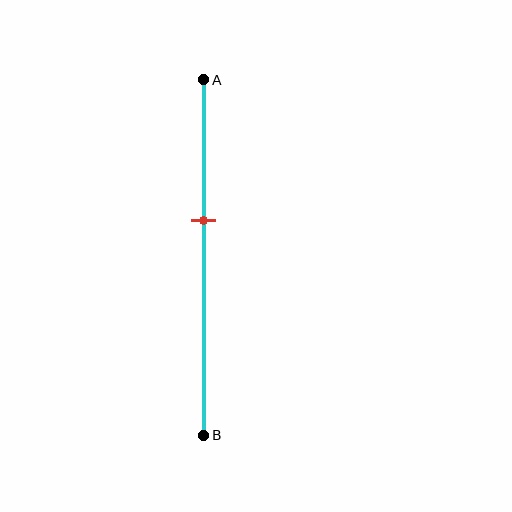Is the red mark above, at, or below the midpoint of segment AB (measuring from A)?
The red mark is above the midpoint of segment AB.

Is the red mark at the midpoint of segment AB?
No, the mark is at about 40% from A, not at the 50% midpoint.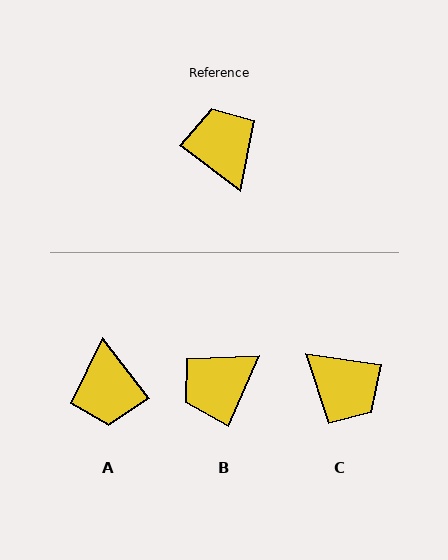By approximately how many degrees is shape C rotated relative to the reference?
Approximately 151 degrees clockwise.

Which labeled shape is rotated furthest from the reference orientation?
A, about 165 degrees away.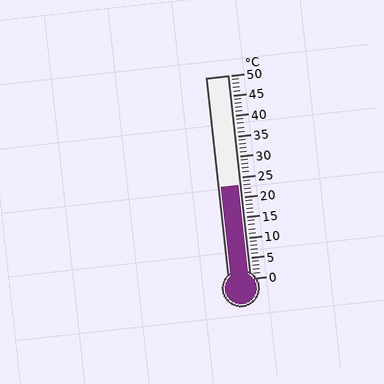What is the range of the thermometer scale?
The thermometer scale ranges from 0°C to 50°C.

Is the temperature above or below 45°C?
The temperature is below 45°C.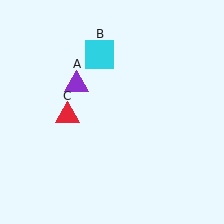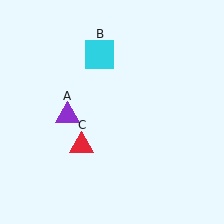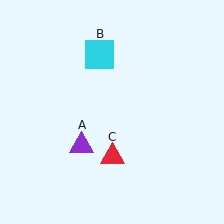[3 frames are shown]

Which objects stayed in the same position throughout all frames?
Cyan square (object B) remained stationary.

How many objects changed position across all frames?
2 objects changed position: purple triangle (object A), red triangle (object C).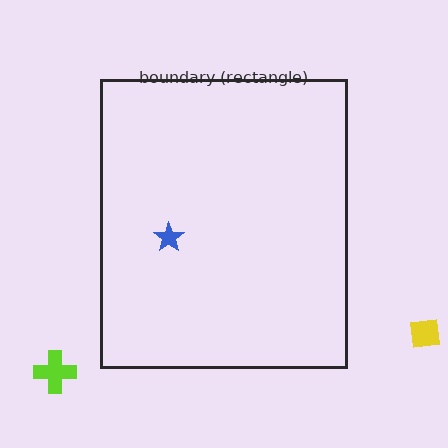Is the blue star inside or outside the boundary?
Inside.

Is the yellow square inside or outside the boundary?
Outside.